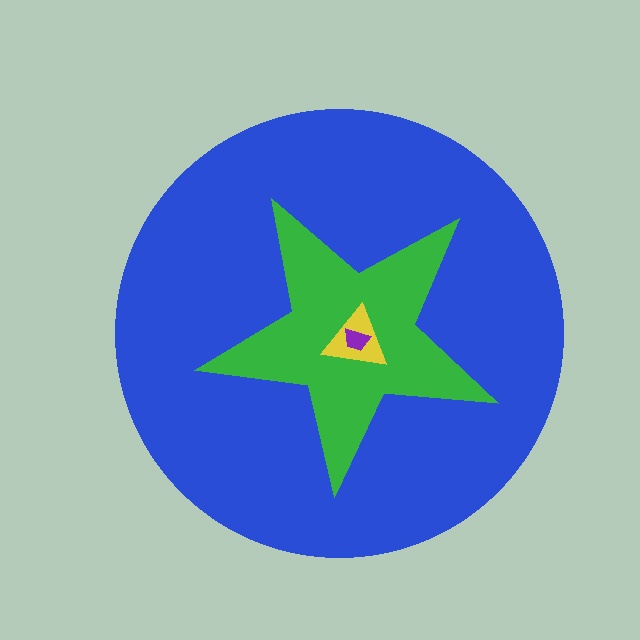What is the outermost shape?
The blue circle.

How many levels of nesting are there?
4.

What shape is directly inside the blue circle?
The green star.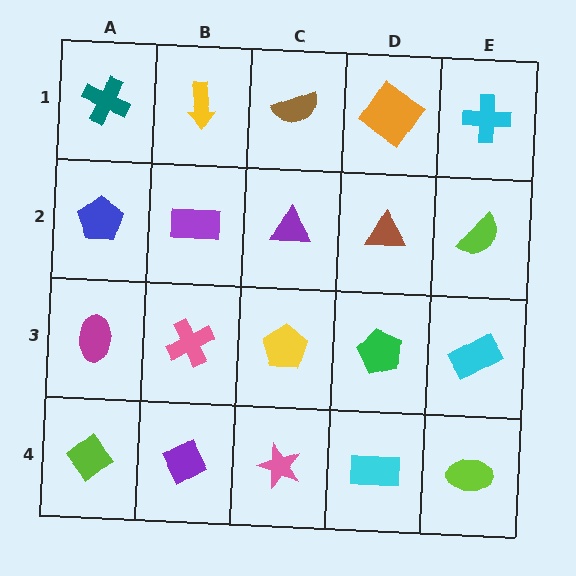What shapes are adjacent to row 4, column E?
A cyan rectangle (row 3, column E), a cyan rectangle (row 4, column D).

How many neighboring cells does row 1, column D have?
3.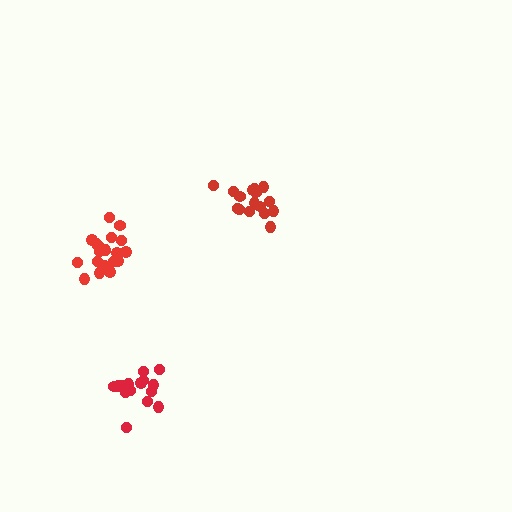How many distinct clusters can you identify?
There are 3 distinct clusters.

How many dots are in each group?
Group 1: 16 dots, Group 2: 15 dots, Group 3: 20 dots (51 total).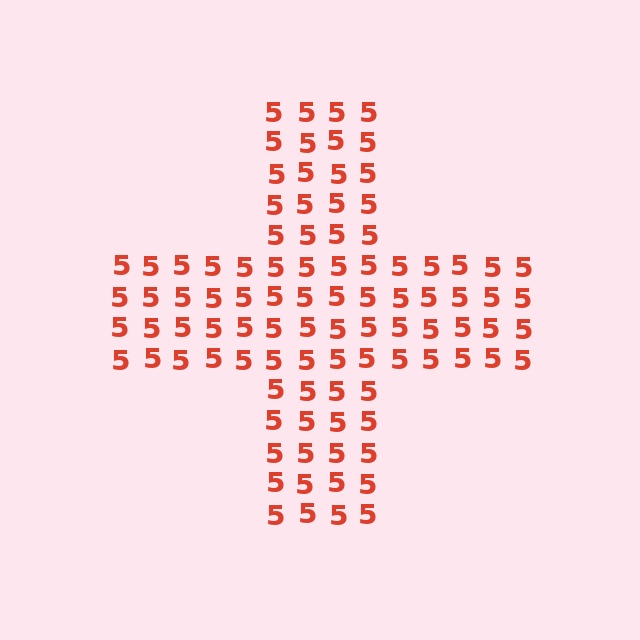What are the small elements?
The small elements are digit 5's.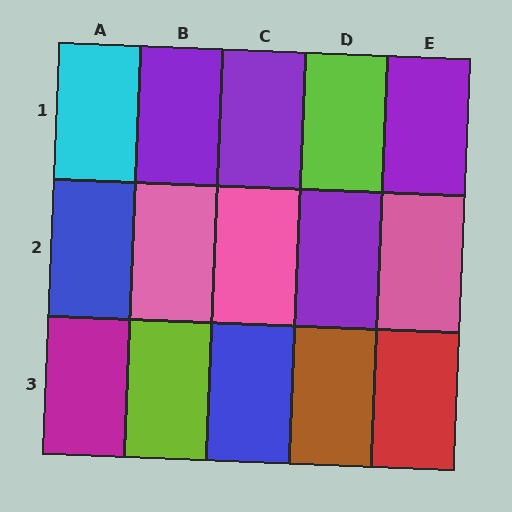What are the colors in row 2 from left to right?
Blue, pink, pink, purple, pink.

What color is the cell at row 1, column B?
Purple.